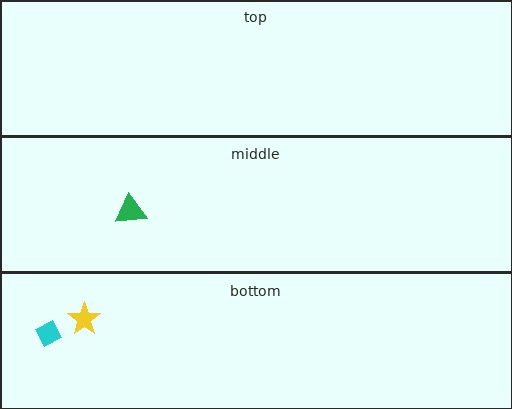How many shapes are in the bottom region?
2.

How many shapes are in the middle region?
1.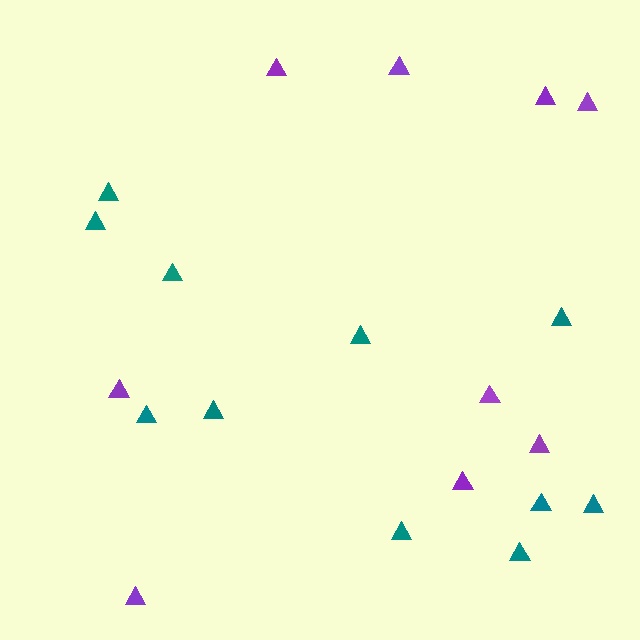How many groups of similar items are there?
There are 2 groups: one group of teal triangles (11) and one group of purple triangles (9).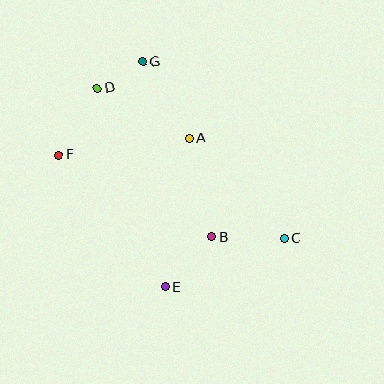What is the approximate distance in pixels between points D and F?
The distance between D and F is approximately 76 pixels.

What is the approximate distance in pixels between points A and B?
The distance between A and B is approximately 101 pixels.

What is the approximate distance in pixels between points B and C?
The distance between B and C is approximately 73 pixels.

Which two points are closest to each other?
Points D and G are closest to each other.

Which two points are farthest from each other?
Points C and F are farthest from each other.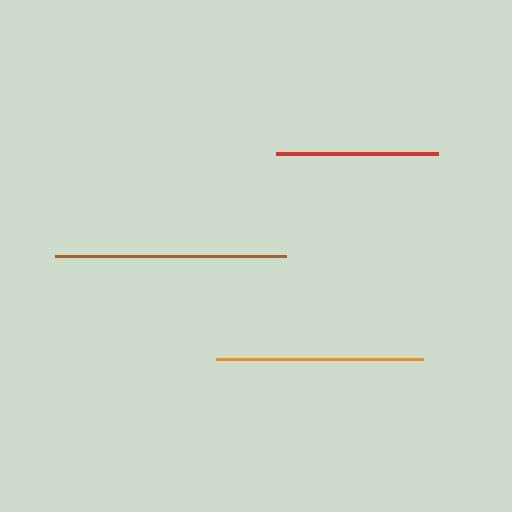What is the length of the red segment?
The red segment is approximately 163 pixels long.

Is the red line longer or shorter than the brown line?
The brown line is longer than the red line.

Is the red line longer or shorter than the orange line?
The orange line is longer than the red line.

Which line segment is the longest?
The brown line is the longest at approximately 231 pixels.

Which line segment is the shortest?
The red line is the shortest at approximately 163 pixels.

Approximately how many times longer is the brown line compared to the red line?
The brown line is approximately 1.4 times the length of the red line.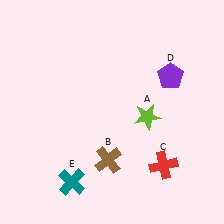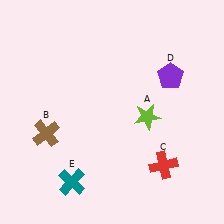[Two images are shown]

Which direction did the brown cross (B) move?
The brown cross (B) moved left.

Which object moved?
The brown cross (B) moved left.